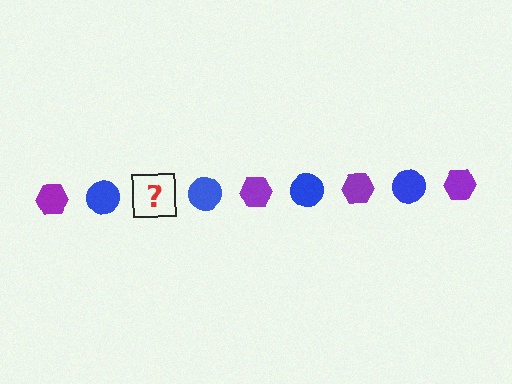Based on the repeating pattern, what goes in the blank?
The blank should be a purple hexagon.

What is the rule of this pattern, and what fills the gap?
The rule is that the pattern alternates between purple hexagon and blue circle. The gap should be filled with a purple hexagon.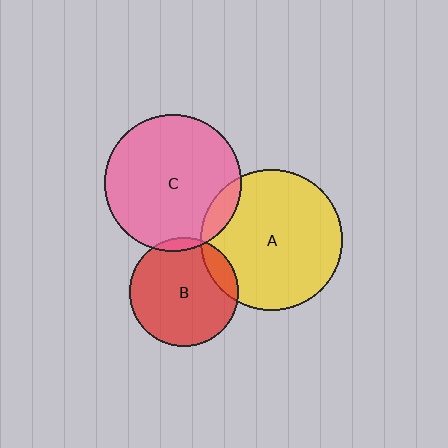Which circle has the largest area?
Circle A (yellow).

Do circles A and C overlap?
Yes.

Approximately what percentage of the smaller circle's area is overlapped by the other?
Approximately 10%.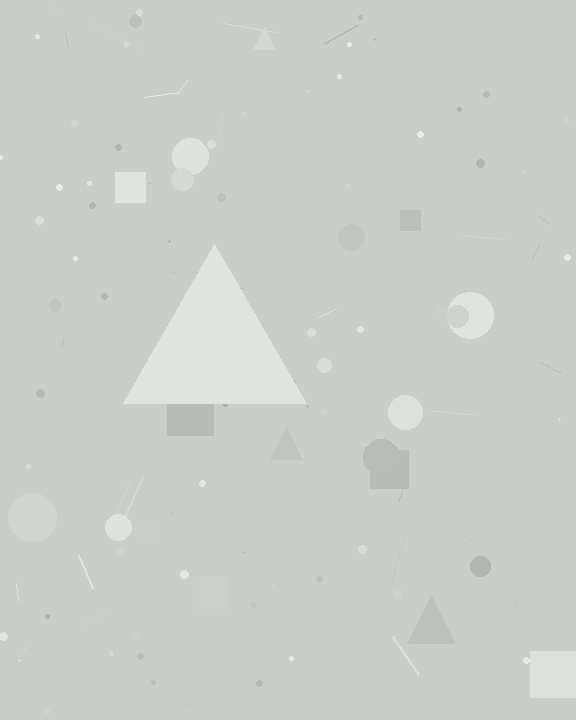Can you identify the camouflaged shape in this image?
The camouflaged shape is a triangle.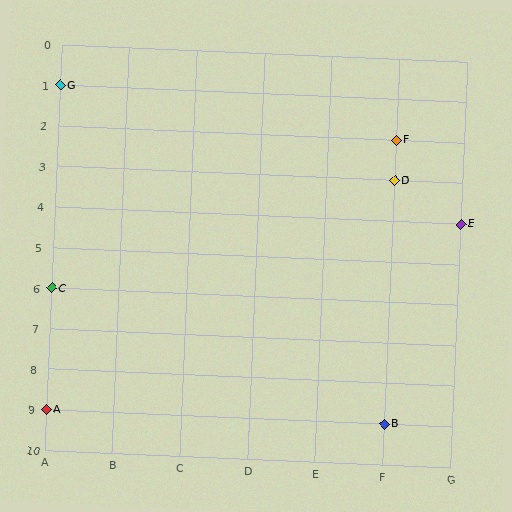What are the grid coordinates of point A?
Point A is at grid coordinates (A, 9).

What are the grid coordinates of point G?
Point G is at grid coordinates (A, 1).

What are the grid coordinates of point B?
Point B is at grid coordinates (F, 9).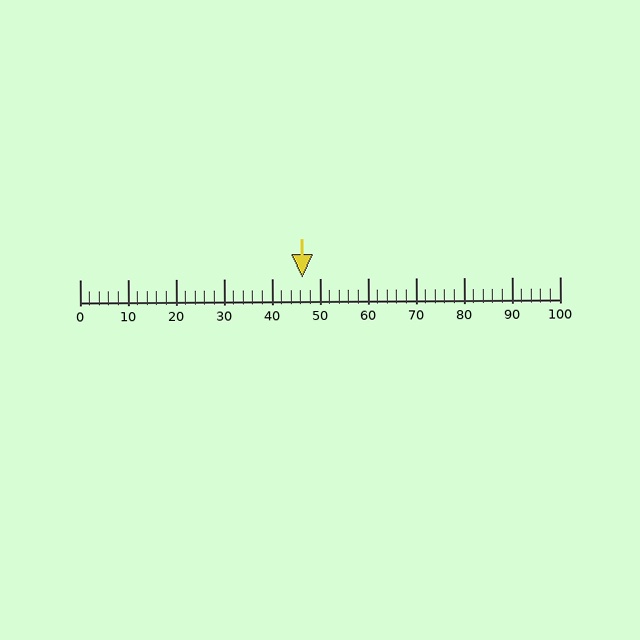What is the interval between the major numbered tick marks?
The major tick marks are spaced 10 units apart.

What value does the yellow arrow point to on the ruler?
The yellow arrow points to approximately 46.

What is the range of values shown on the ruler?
The ruler shows values from 0 to 100.